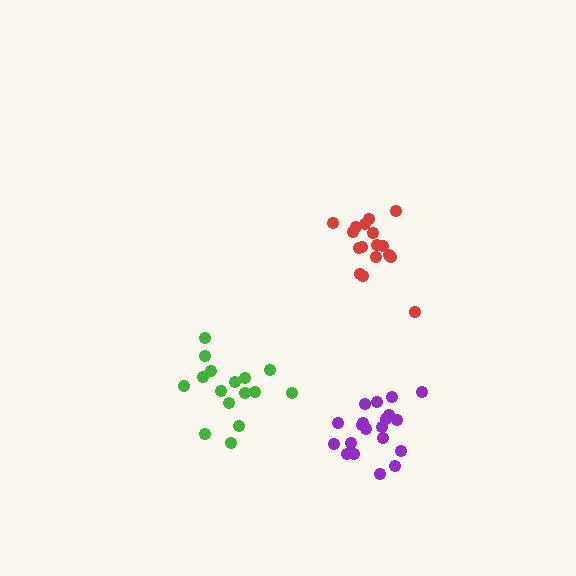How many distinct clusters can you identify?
There are 3 distinct clusters.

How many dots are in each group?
Group 1: 16 dots, Group 2: 17 dots, Group 3: 20 dots (53 total).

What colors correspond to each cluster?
The clusters are colored: green, red, purple.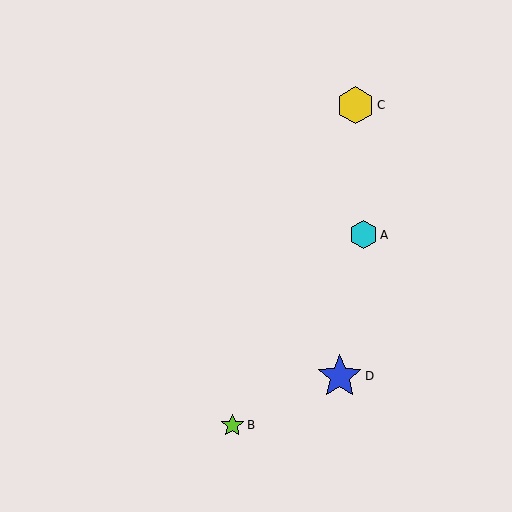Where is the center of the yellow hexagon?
The center of the yellow hexagon is at (356, 105).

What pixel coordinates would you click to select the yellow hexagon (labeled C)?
Click at (356, 105) to select the yellow hexagon C.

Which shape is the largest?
The blue star (labeled D) is the largest.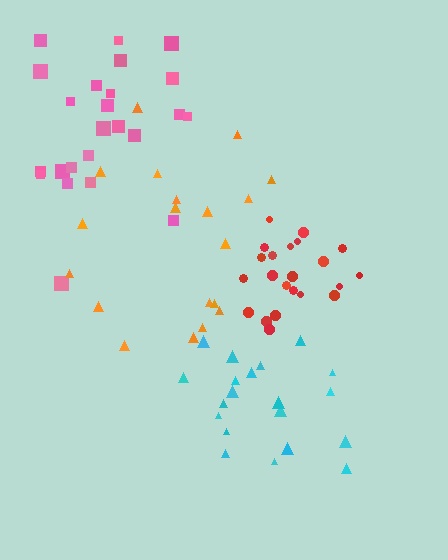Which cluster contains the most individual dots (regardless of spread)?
Pink (24).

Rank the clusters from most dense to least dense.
red, cyan, pink, orange.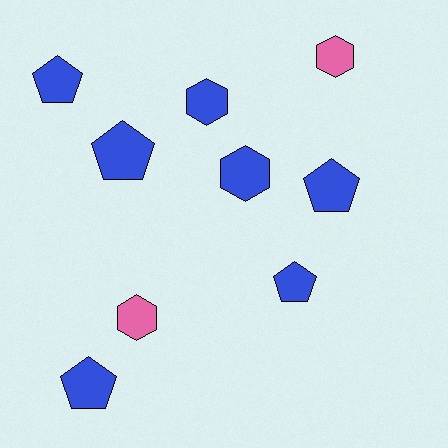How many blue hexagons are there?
There are 2 blue hexagons.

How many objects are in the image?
There are 9 objects.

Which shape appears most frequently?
Pentagon, with 5 objects.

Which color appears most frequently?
Blue, with 7 objects.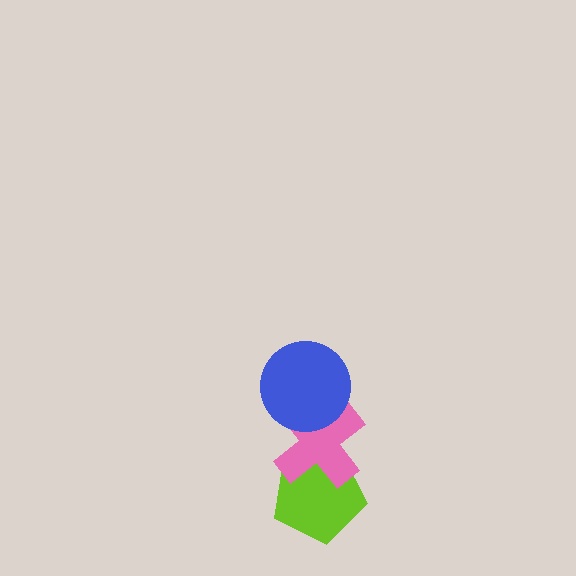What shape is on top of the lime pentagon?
The pink cross is on top of the lime pentagon.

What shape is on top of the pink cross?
The blue circle is on top of the pink cross.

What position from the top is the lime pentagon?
The lime pentagon is 3rd from the top.